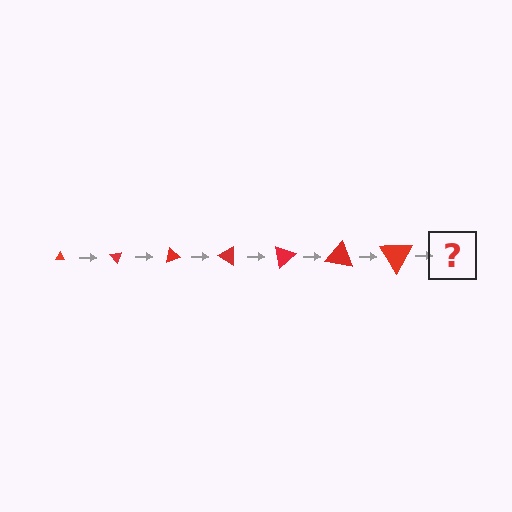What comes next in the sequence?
The next element should be a triangle, larger than the previous one and rotated 350 degrees from the start.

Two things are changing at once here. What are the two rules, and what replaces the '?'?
The two rules are that the triangle grows larger each step and it rotates 50 degrees each step. The '?' should be a triangle, larger than the previous one and rotated 350 degrees from the start.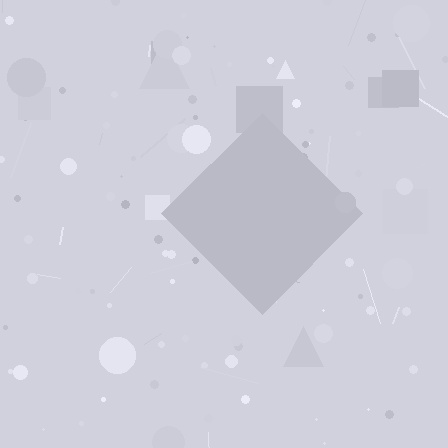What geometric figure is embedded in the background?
A diamond is embedded in the background.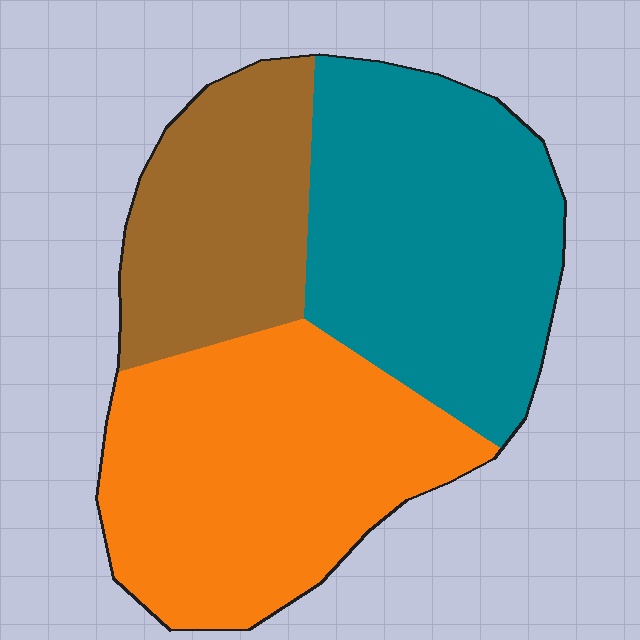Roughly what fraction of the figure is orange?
Orange covers 39% of the figure.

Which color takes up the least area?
Brown, at roughly 25%.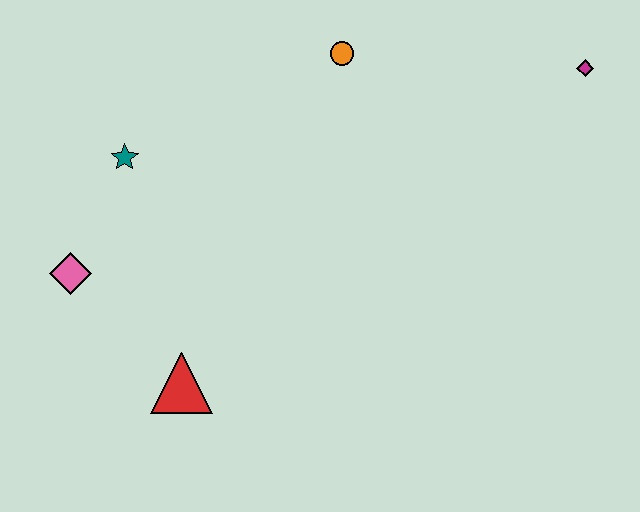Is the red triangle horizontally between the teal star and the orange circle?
Yes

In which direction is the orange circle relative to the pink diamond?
The orange circle is to the right of the pink diamond.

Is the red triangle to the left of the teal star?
No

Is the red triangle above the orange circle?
No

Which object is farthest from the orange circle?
The red triangle is farthest from the orange circle.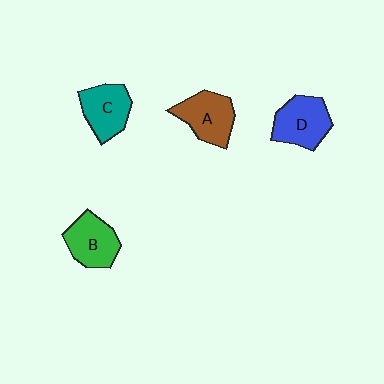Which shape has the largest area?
Shape D (blue).